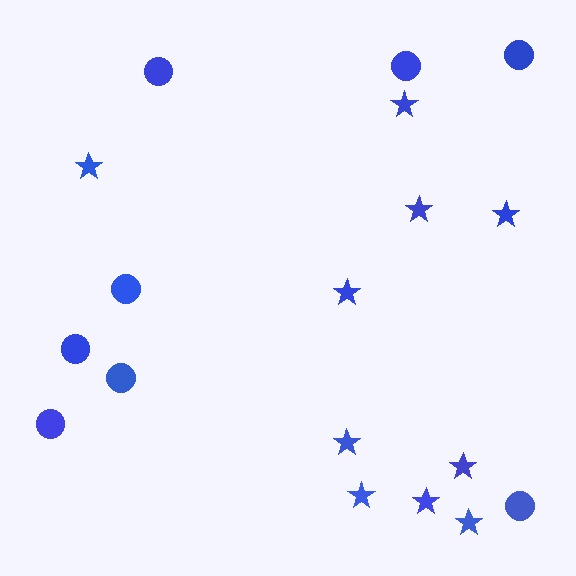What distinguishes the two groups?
There are 2 groups: one group of stars (10) and one group of circles (8).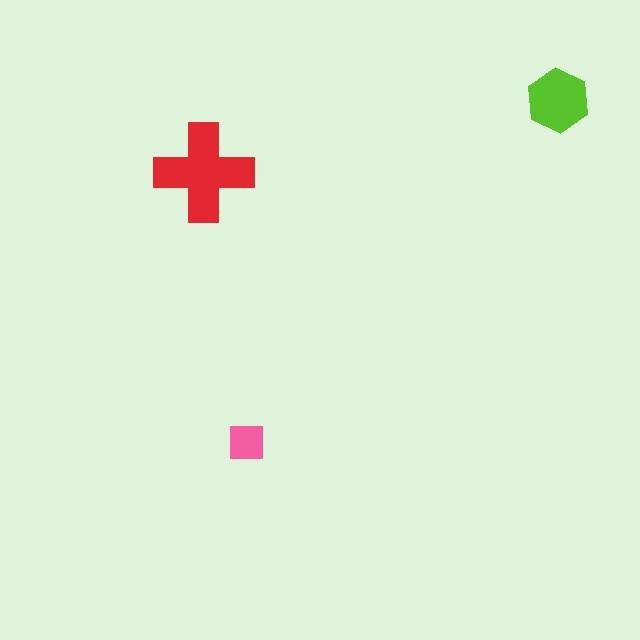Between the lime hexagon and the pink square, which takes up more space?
The lime hexagon.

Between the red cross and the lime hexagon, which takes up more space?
The red cross.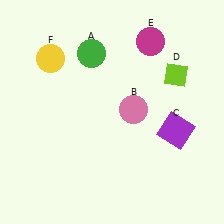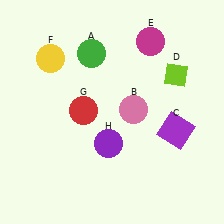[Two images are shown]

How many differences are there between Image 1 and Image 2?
There are 2 differences between the two images.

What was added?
A red circle (G), a purple circle (H) were added in Image 2.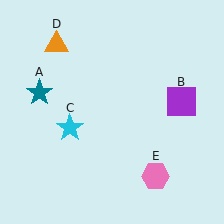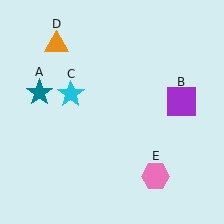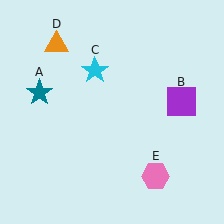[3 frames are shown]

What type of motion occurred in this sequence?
The cyan star (object C) rotated clockwise around the center of the scene.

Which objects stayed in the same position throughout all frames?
Teal star (object A) and purple square (object B) and orange triangle (object D) and pink hexagon (object E) remained stationary.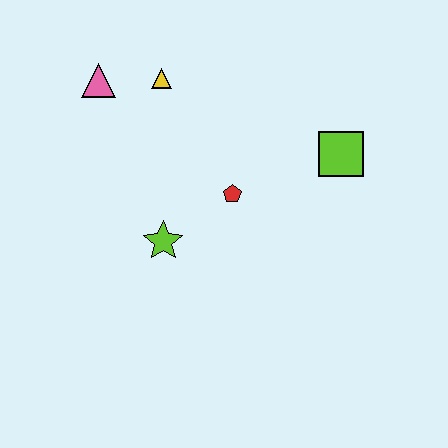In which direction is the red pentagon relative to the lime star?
The red pentagon is to the right of the lime star.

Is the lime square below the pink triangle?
Yes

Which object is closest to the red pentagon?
The lime star is closest to the red pentagon.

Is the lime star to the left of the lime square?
Yes